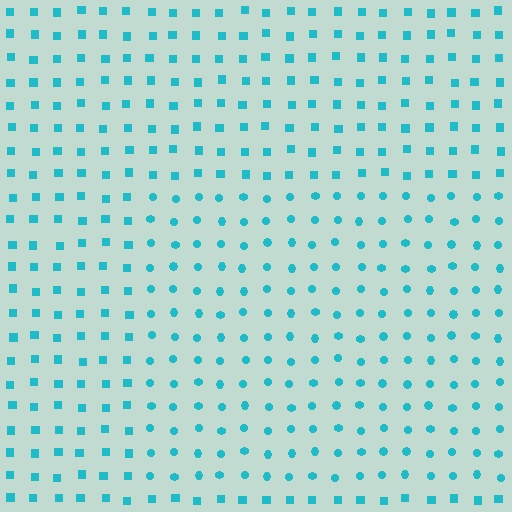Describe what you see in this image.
The image is filled with small cyan elements arranged in a uniform grid. A rectangle-shaped region contains circles, while the surrounding area contains squares. The boundary is defined purely by the change in element shape.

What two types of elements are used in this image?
The image uses circles inside the rectangle region and squares outside it.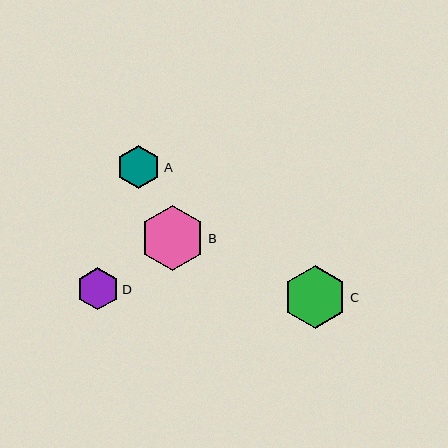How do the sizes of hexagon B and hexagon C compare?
Hexagon B and hexagon C are approximately the same size.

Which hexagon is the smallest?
Hexagon D is the smallest with a size of approximately 42 pixels.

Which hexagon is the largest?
Hexagon B is the largest with a size of approximately 64 pixels.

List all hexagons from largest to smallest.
From largest to smallest: B, C, A, D.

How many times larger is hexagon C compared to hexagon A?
Hexagon C is approximately 1.4 times the size of hexagon A.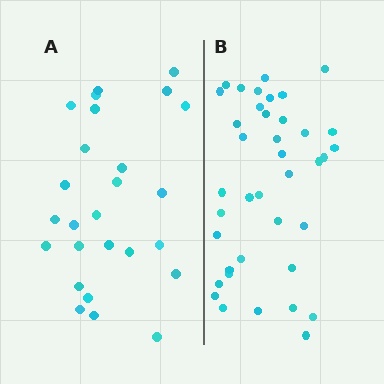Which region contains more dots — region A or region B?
Region B (the right region) has more dots.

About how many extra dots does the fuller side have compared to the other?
Region B has approximately 15 more dots than region A.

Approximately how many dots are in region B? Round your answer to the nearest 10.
About 40 dots. (The exact count is 39, which rounds to 40.)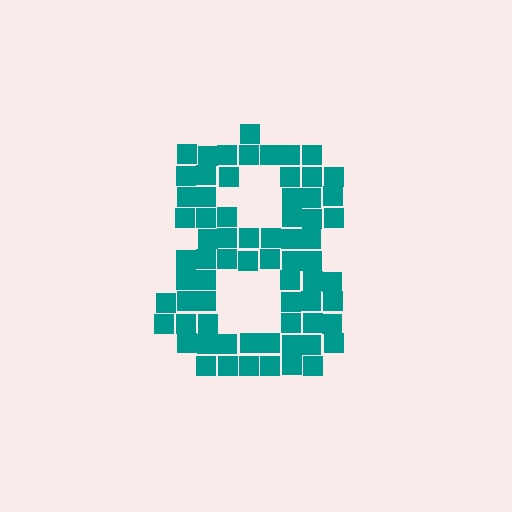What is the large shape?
The large shape is the digit 8.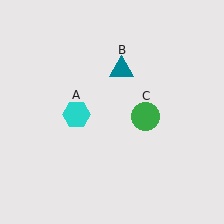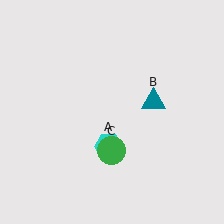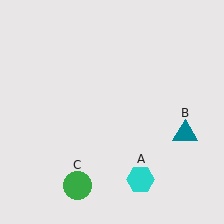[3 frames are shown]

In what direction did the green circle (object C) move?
The green circle (object C) moved down and to the left.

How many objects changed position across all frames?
3 objects changed position: cyan hexagon (object A), teal triangle (object B), green circle (object C).